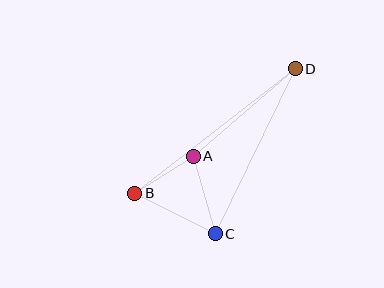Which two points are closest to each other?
Points A and B are closest to each other.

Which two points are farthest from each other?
Points B and D are farthest from each other.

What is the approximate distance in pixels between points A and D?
The distance between A and D is approximately 134 pixels.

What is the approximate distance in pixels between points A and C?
The distance between A and C is approximately 81 pixels.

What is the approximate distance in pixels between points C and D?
The distance between C and D is approximately 183 pixels.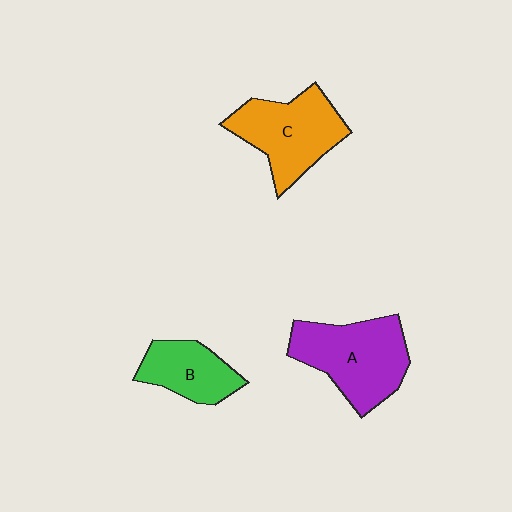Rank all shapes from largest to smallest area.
From largest to smallest: A (purple), C (orange), B (green).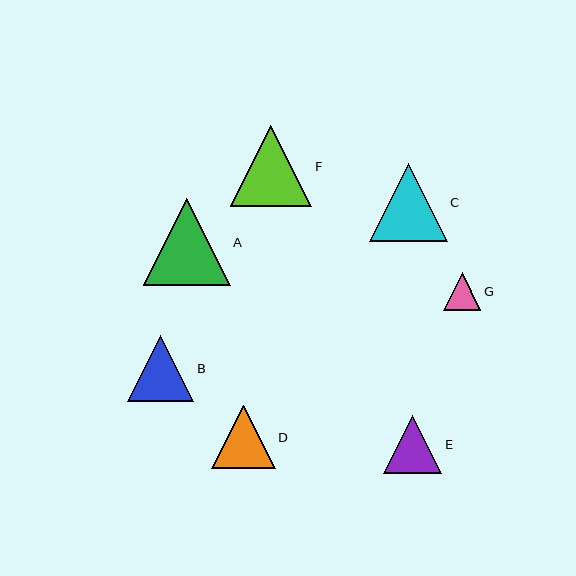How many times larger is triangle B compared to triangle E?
Triangle B is approximately 1.2 times the size of triangle E.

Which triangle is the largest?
Triangle A is the largest with a size of approximately 87 pixels.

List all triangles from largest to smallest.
From largest to smallest: A, F, C, B, D, E, G.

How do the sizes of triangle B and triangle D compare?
Triangle B and triangle D are approximately the same size.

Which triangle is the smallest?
Triangle G is the smallest with a size of approximately 38 pixels.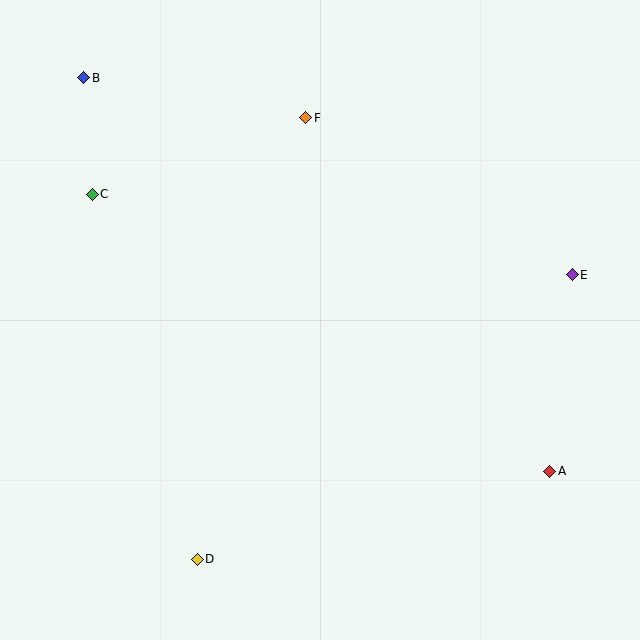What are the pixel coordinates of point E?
Point E is at (572, 275).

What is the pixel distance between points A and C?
The distance between A and C is 535 pixels.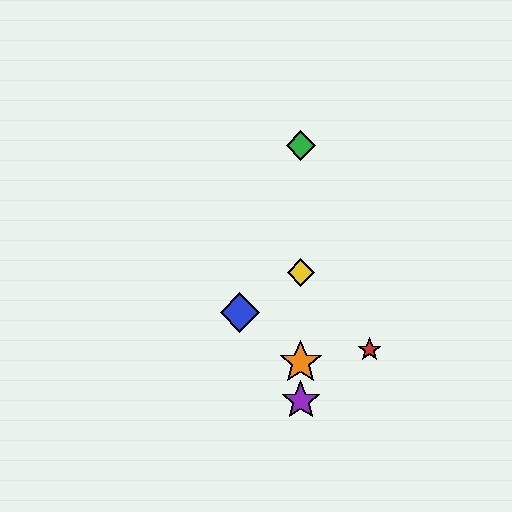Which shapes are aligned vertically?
The green diamond, the yellow diamond, the purple star, the orange star are aligned vertically.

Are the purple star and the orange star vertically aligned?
Yes, both are at x≈301.